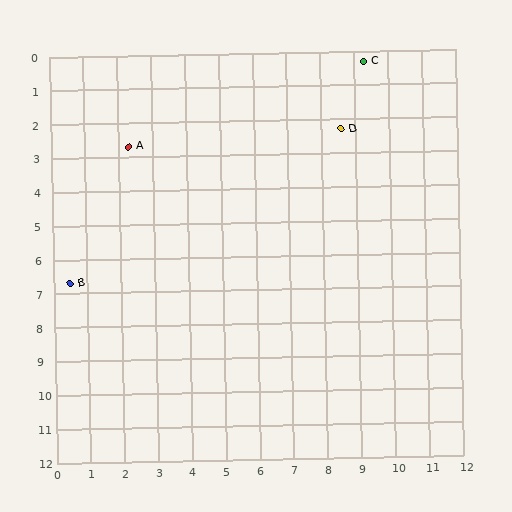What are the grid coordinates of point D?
Point D is at approximately (8.6, 2.3).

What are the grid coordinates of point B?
Point B is at approximately (0.5, 6.7).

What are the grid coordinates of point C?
Point C is at approximately (9.3, 0.3).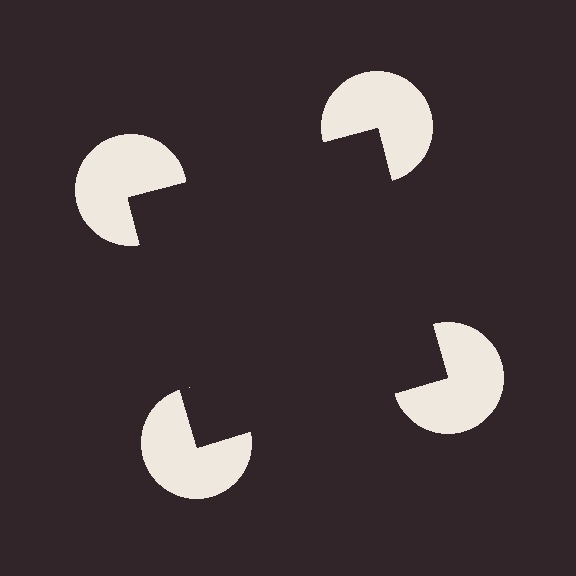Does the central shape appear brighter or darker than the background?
It typically appears slightly darker than the background, even though no actual brightness change is drawn.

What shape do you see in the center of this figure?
An illusory square — its edges are inferred from the aligned wedge cuts in the pac-man discs, not physically drawn.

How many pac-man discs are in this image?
There are 4 — one at each vertex of the illusory square.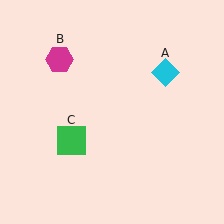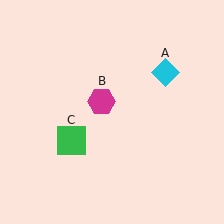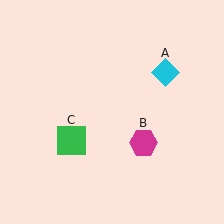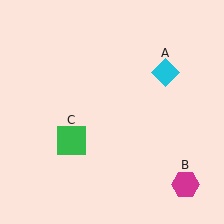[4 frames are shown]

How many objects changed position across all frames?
1 object changed position: magenta hexagon (object B).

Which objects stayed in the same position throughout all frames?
Cyan diamond (object A) and green square (object C) remained stationary.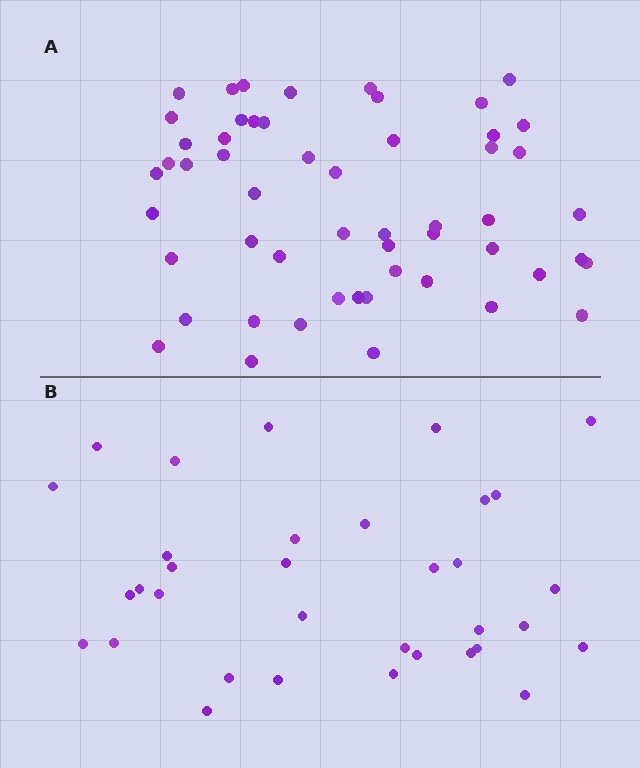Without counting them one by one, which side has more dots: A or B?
Region A (the top region) has more dots.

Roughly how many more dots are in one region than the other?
Region A has approximately 20 more dots than region B.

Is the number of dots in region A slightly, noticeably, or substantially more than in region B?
Region A has substantially more. The ratio is roughly 1.6 to 1.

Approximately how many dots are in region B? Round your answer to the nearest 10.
About 30 dots. (The exact count is 34, which rounds to 30.)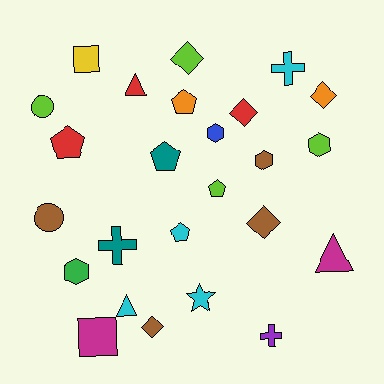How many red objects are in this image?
There are 3 red objects.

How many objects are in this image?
There are 25 objects.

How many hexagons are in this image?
There are 4 hexagons.